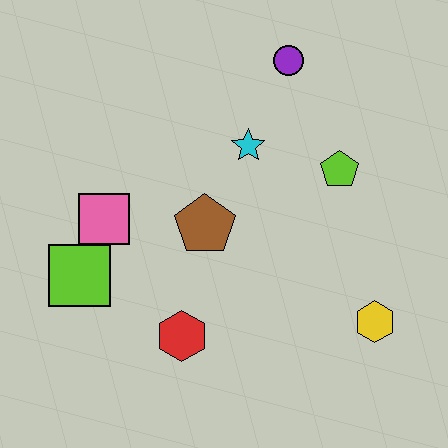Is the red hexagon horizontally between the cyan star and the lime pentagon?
No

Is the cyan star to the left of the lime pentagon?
Yes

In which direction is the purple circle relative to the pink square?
The purple circle is to the right of the pink square.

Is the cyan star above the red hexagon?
Yes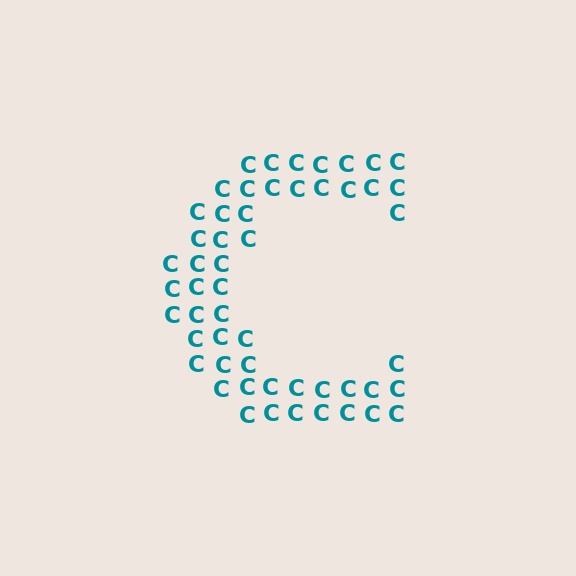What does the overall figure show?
The overall figure shows the letter C.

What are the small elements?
The small elements are letter C's.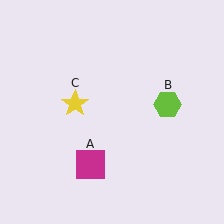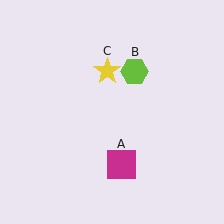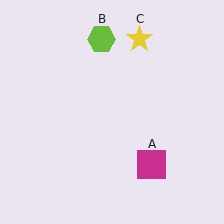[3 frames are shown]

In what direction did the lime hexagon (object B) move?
The lime hexagon (object B) moved up and to the left.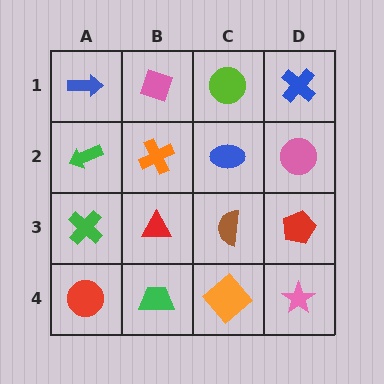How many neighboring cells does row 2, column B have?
4.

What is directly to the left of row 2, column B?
A green arrow.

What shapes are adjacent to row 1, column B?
An orange cross (row 2, column B), a blue arrow (row 1, column A), a lime circle (row 1, column C).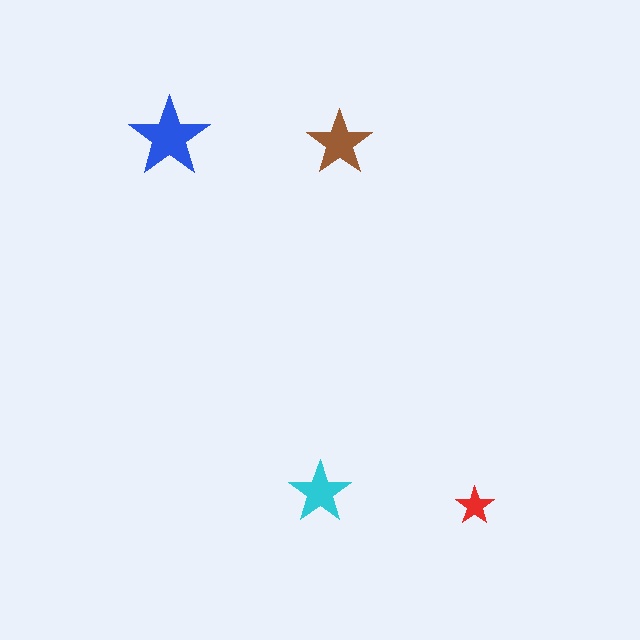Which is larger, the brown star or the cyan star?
The brown one.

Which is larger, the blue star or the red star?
The blue one.